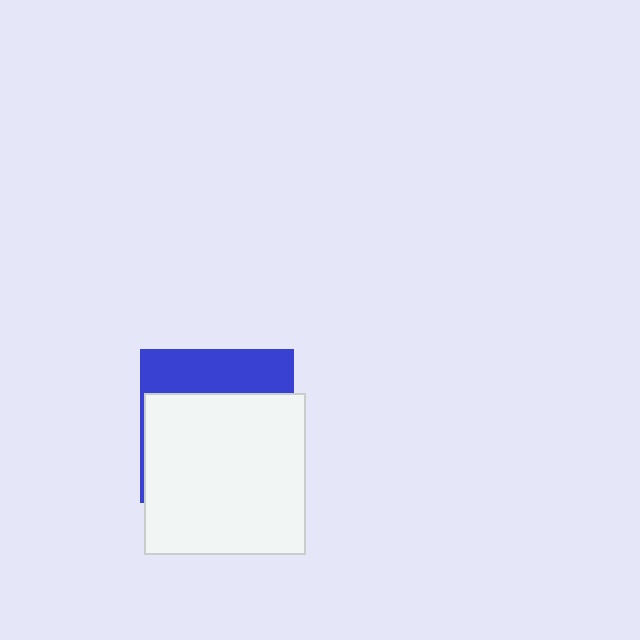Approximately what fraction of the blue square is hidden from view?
Roughly 70% of the blue square is hidden behind the white square.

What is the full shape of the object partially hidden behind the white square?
The partially hidden object is a blue square.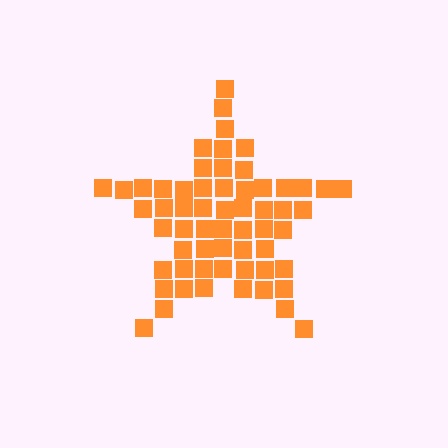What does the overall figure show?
The overall figure shows a star.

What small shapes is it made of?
It is made of small squares.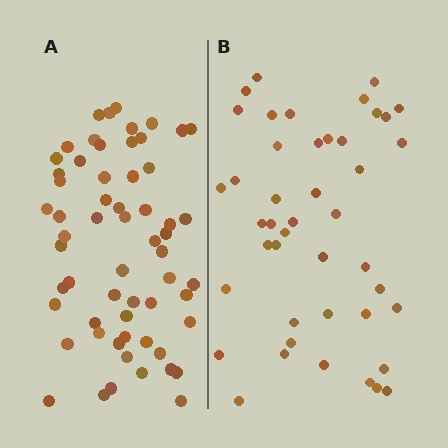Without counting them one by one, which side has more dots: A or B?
Region A (the left region) has more dots.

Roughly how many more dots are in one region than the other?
Region A has approximately 15 more dots than region B.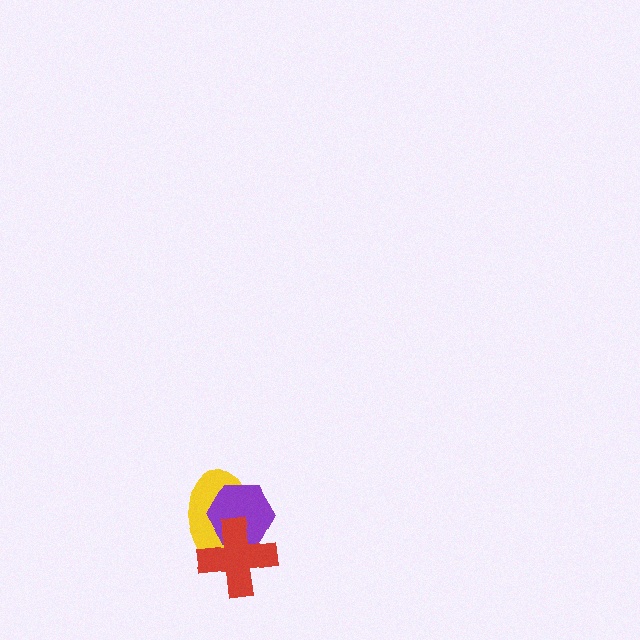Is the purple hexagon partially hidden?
Yes, it is partially covered by another shape.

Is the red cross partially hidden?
No, no other shape covers it.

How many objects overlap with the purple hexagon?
2 objects overlap with the purple hexagon.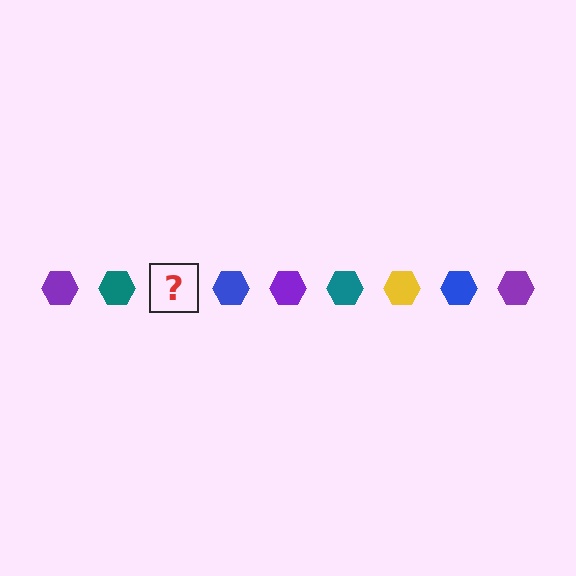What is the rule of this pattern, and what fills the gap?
The rule is that the pattern cycles through purple, teal, yellow, blue hexagons. The gap should be filled with a yellow hexagon.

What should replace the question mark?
The question mark should be replaced with a yellow hexagon.